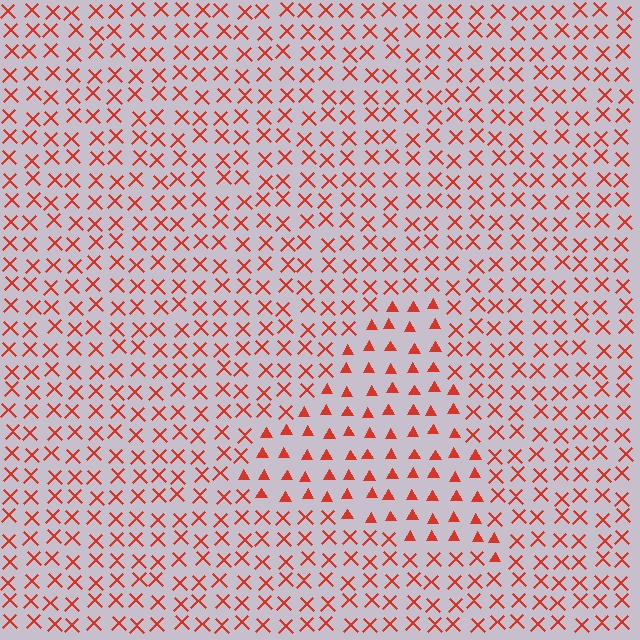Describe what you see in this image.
The image is filled with small red elements arranged in a uniform grid. A triangle-shaped region contains triangles, while the surrounding area contains X marks. The boundary is defined purely by the change in element shape.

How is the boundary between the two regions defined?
The boundary is defined by a change in element shape: triangles inside vs. X marks outside. All elements share the same color and spacing.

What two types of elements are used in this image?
The image uses triangles inside the triangle region and X marks outside it.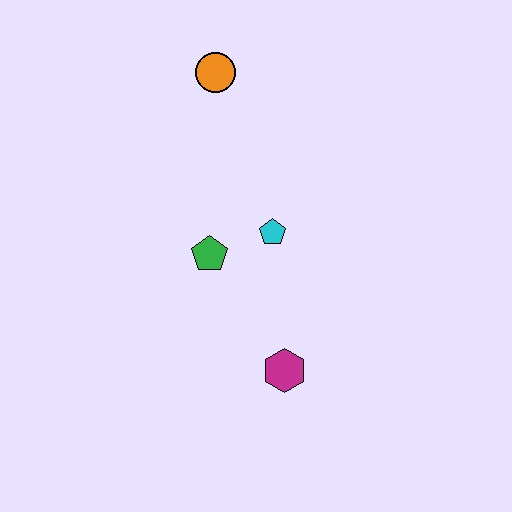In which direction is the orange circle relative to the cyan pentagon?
The orange circle is above the cyan pentagon.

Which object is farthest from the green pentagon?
The orange circle is farthest from the green pentagon.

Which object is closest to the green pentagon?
The cyan pentagon is closest to the green pentagon.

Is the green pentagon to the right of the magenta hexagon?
No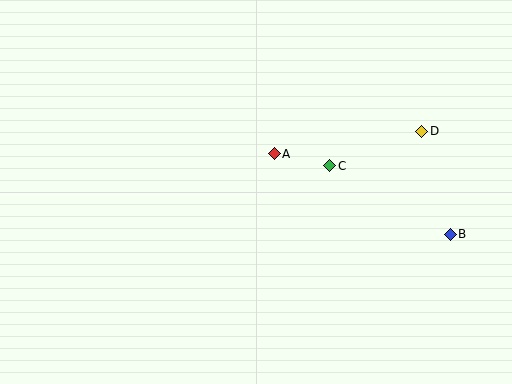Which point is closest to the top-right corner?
Point D is closest to the top-right corner.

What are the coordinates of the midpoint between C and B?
The midpoint between C and B is at (390, 200).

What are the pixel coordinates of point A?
Point A is at (274, 154).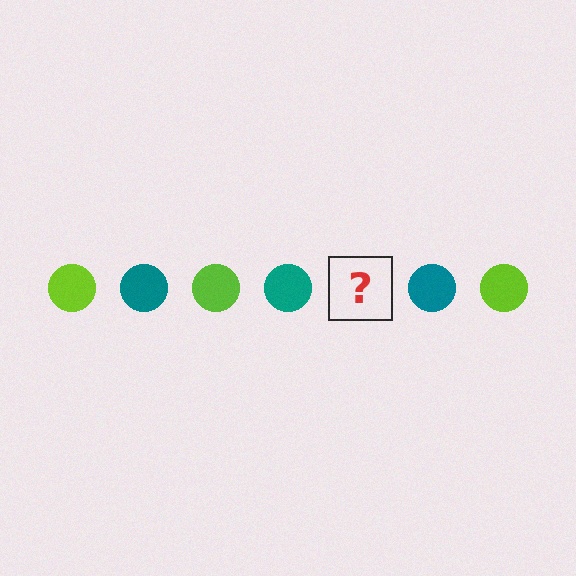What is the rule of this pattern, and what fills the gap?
The rule is that the pattern cycles through lime, teal circles. The gap should be filled with a lime circle.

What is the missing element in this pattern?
The missing element is a lime circle.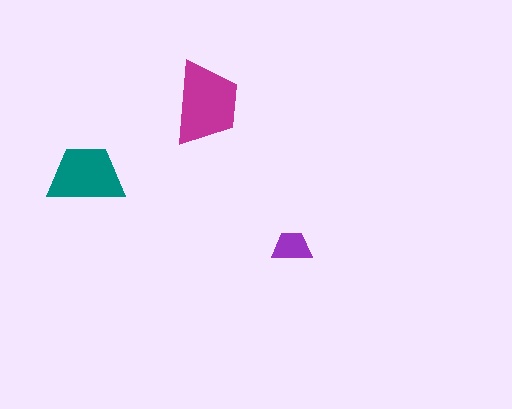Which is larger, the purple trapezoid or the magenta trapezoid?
The magenta one.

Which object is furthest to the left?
The teal trapezoid is leftmost.